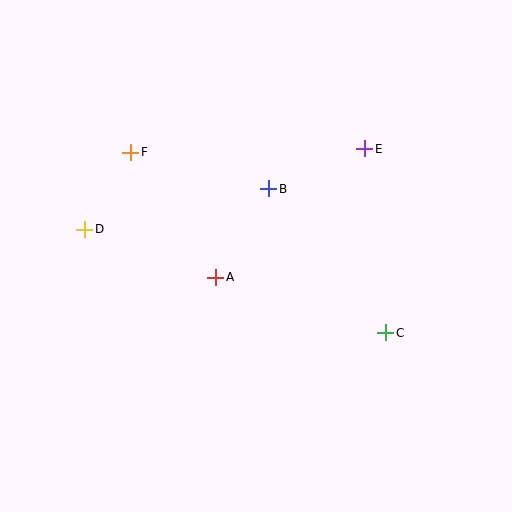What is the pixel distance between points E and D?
The distance between E and D is 291 pixels.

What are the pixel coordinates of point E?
Point E is at (365, 149).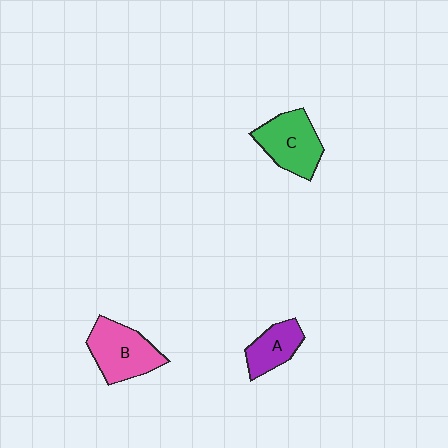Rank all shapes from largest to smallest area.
From largest to smallest: B (pink), C (green), A (purple).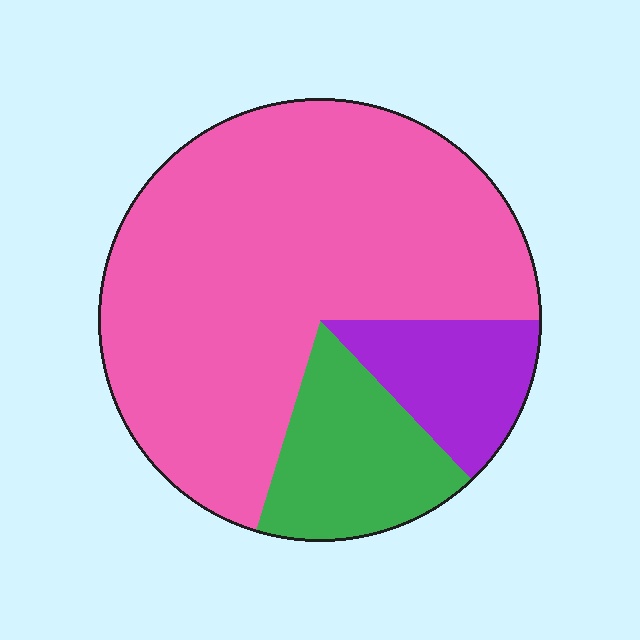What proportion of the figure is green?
Green covers 17% of the figure.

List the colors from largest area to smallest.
From largest to smallest: pink, green, purple.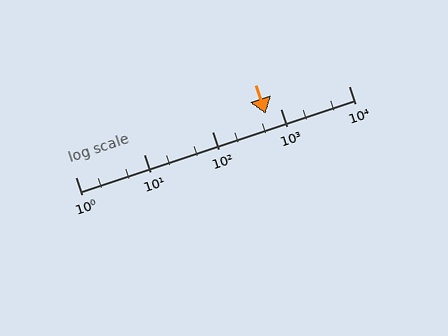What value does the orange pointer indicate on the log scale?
The pointer indicates approximately 600.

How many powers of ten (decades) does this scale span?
The scale spans 4 decades, from 1 to 10000.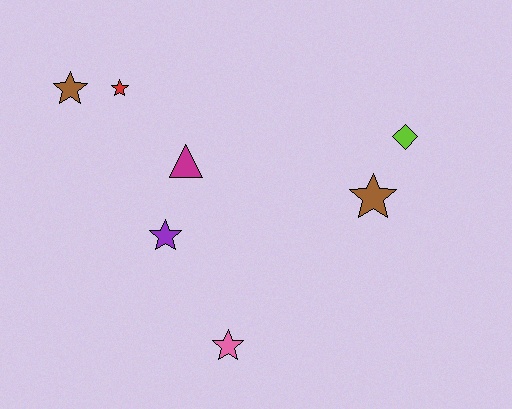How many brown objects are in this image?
There are 2 brown objects.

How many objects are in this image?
There are 7 objects.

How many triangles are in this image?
There is 1 triangle.